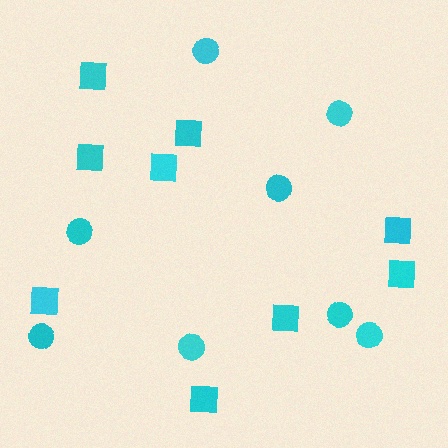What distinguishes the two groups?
There are 2 groups: one group of circles (8) and one group of squares (9).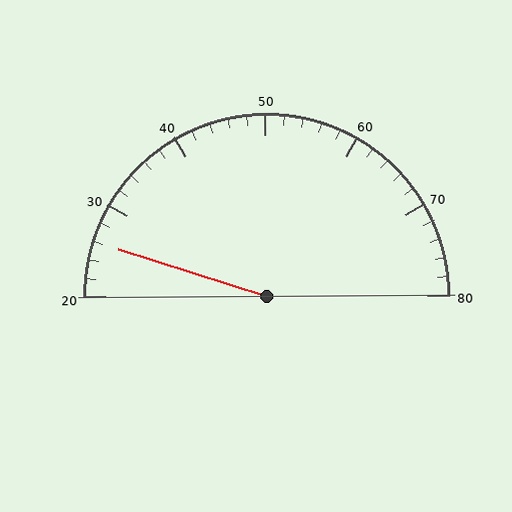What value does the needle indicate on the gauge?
The needle indicates approximately 26.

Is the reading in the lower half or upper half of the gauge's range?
The reading is in the lower half of the range (20 to 80).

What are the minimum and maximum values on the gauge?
The gauge ranges from 20 to 80.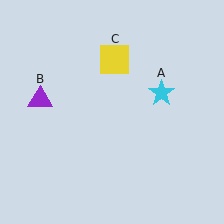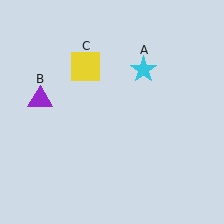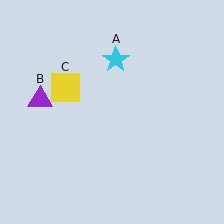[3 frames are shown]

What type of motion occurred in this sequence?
The cyan star (object A), yellow square (object C) rotated counterclockwise around the center of the scene.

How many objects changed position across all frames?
2 objects changed position: cyan star (object A), yellow square (object C).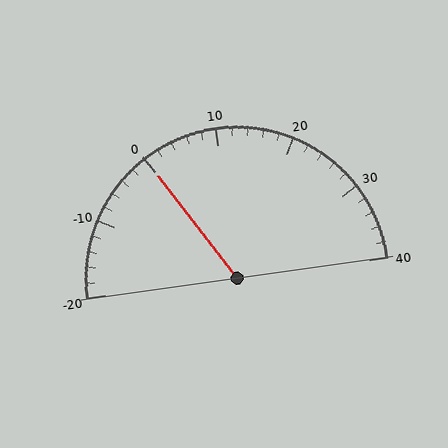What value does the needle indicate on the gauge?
The needle indicates approximately 0.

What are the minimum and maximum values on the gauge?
The gauge ranges from -20 to 40.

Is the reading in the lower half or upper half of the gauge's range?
The reading is in the lower half of the range (-20 to 40).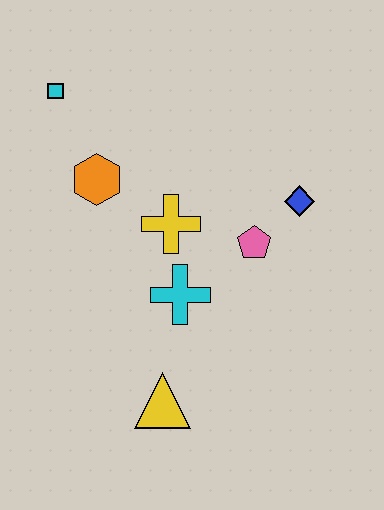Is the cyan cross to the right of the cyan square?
Yes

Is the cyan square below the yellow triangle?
No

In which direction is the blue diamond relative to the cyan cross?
The blue diamond is to the right of the cyan cross.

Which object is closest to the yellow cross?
The cyan cross is closest to the yellow cross.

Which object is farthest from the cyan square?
The yellow triangle is farthest from the cyan square.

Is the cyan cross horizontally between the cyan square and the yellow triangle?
No